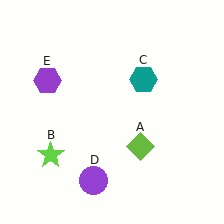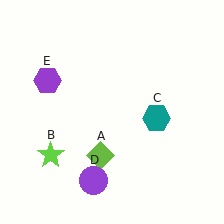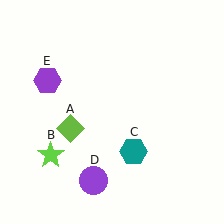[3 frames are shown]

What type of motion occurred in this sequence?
The lime diamond (object A), teal hexagon (object C) rotated clockwise around the center of the scene.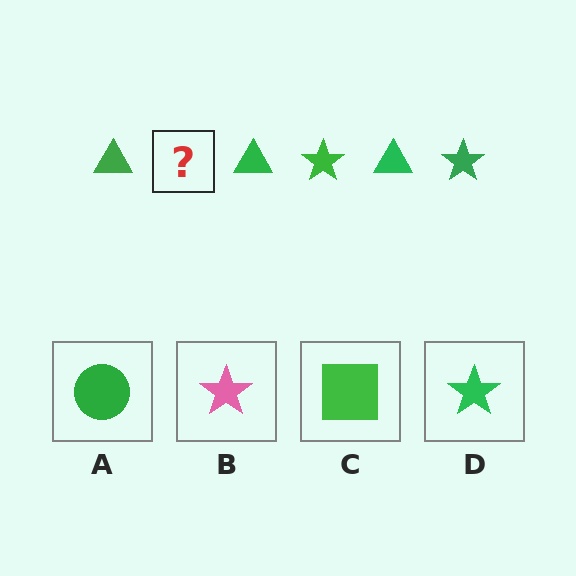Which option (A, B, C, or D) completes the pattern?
D.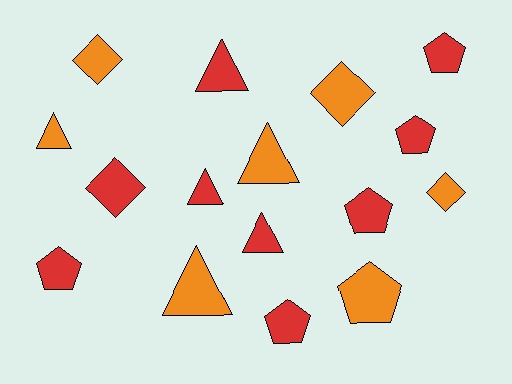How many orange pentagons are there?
There is 1 orange pentagon.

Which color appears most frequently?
Red, with 9 objects.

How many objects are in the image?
There are 16 objects.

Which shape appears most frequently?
Pentagon, with 6 objects.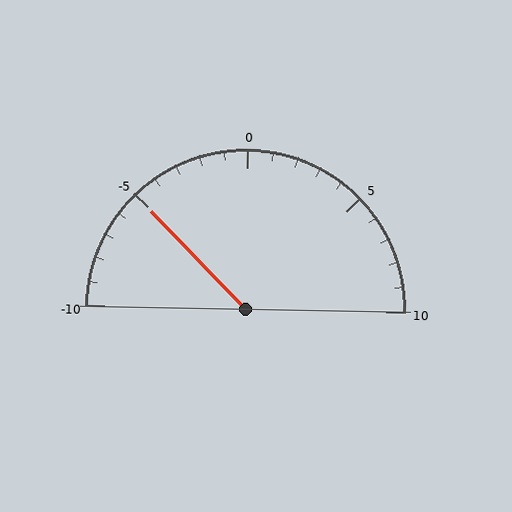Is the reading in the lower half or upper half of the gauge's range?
The reading is in the lower half of the range (-10 to 10).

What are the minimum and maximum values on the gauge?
The gauge ranges from -10 to 10.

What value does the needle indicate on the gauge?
The needle indicates approximately -5.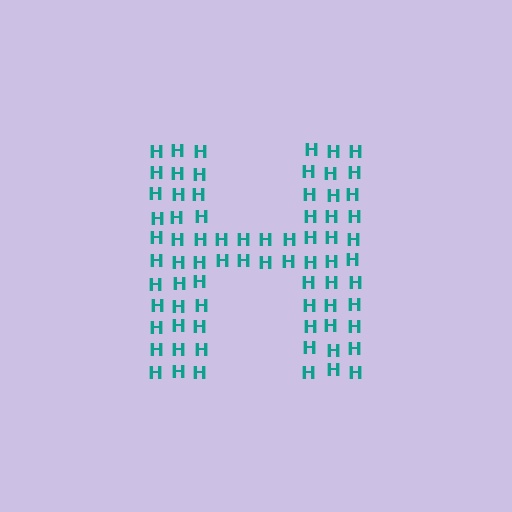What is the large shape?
The large shape is the letter H.